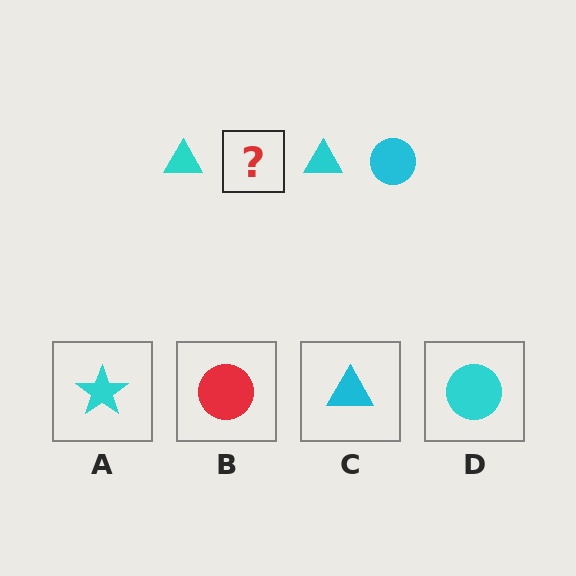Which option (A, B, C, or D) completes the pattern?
D.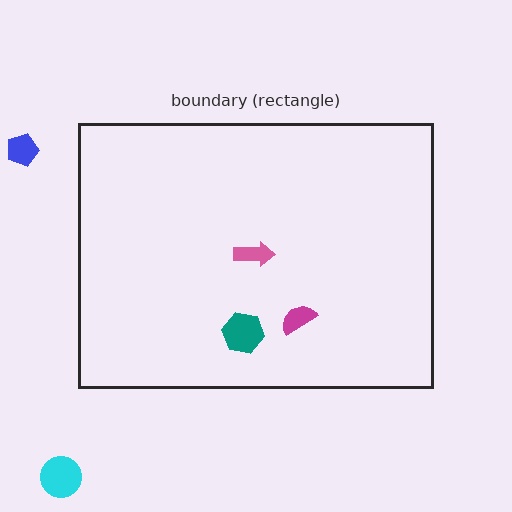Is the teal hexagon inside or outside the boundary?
Inside.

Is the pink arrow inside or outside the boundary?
Inside.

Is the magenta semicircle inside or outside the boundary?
Inside.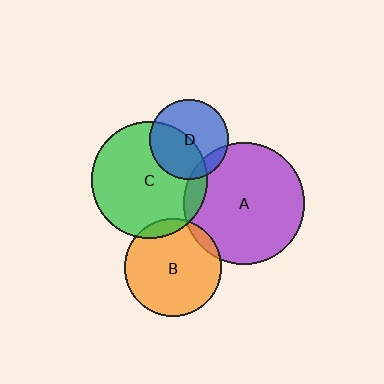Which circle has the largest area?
Circle A (purple).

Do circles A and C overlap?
Yes.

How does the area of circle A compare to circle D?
Approximately 2.3 times.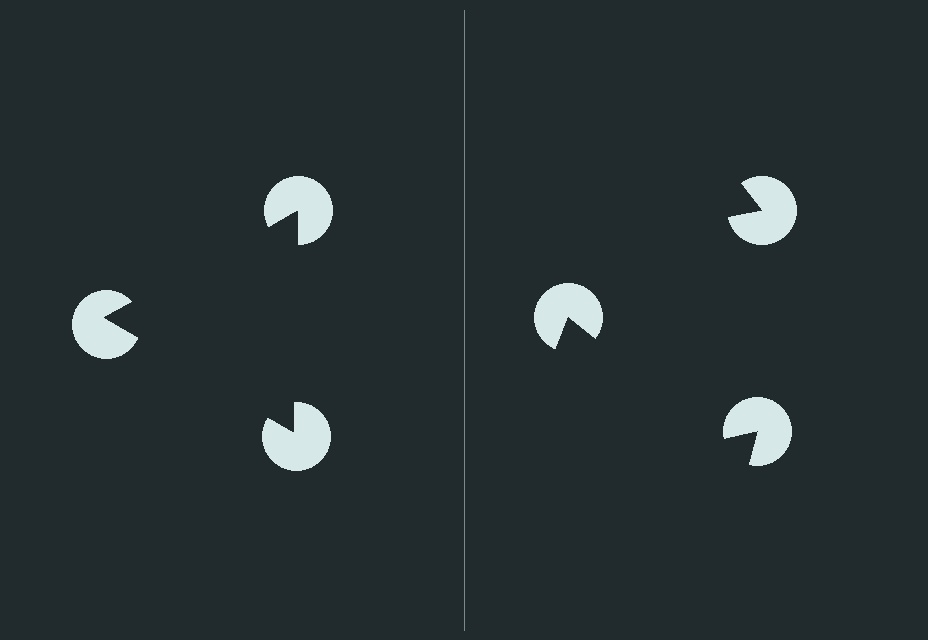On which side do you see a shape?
An illusory triangle appears on the left side. On the right side the wedge cuts are rotated, so no coherent shape forms.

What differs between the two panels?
The pac-man discs are positioned identically on both sides; only the wedge orientations differ. On the left they align to a triangle; on the right they are misaligned.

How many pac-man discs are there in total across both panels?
6 — 3 on each side.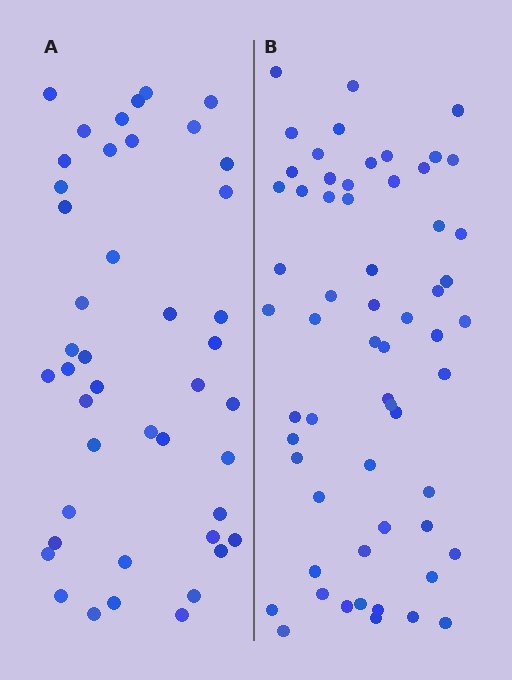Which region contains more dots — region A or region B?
Region B (the right region) has more dots.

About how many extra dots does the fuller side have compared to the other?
Region B has approximately 15 more dots than region A.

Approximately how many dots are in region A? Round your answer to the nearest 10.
About 40 dots. (The exact count is 44, which rounds to 40.)